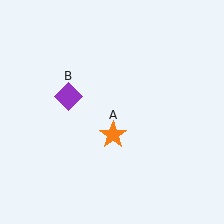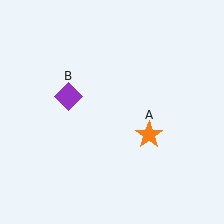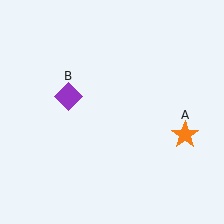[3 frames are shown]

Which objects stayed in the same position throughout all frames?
Purple diamond (object B) remained stationary.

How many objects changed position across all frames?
1 object changed position: orange star (object A).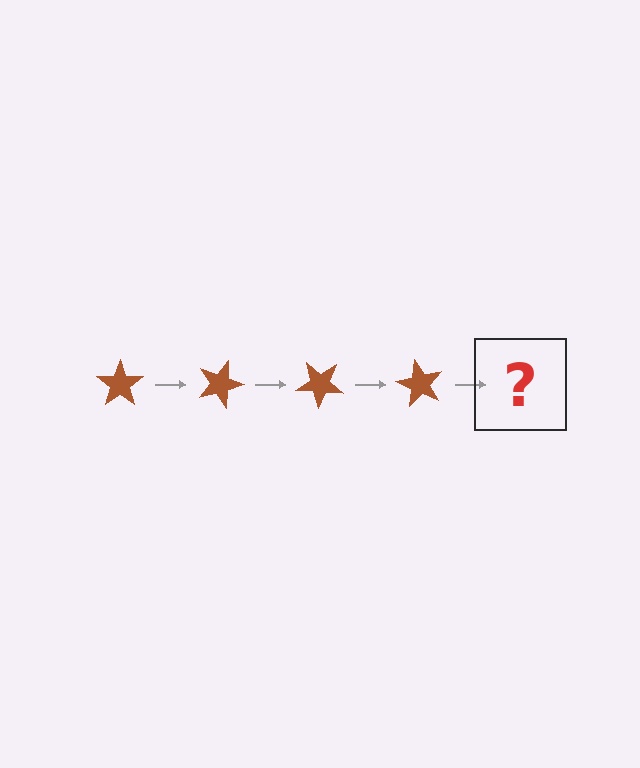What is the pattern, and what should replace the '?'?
The pattern is that the star rotates 20 degrees each step. The '?' should be a brown star rotated 80 degrees.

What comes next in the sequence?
The next element should be a brown star rotated 80 degrees.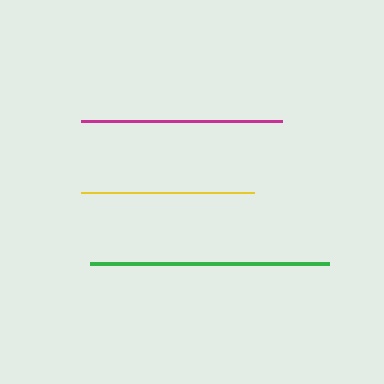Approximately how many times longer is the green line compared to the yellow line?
The green line is approximately 1.4 times the length of the yellow line.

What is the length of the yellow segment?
The yellow segment is approximately 173 pixels long.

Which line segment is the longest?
The green line is the longest at approximately 239 pixels.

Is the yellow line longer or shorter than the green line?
The green line is longer than the yellow line.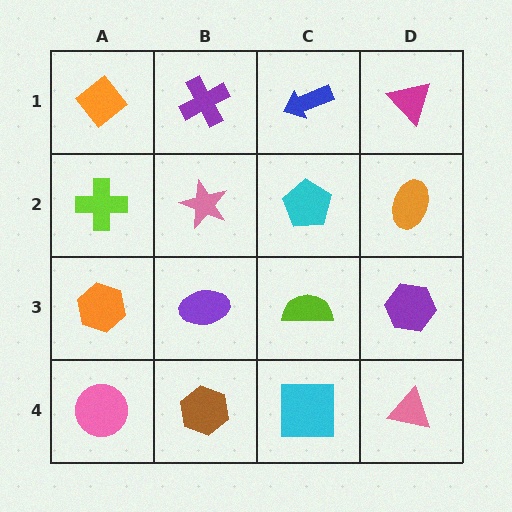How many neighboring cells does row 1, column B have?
3.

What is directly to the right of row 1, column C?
A magenta triangle.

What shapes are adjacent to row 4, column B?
A purple ellipse (row 3, column B), a pink circle (row 4, column A), a cyan square (row 4, column C).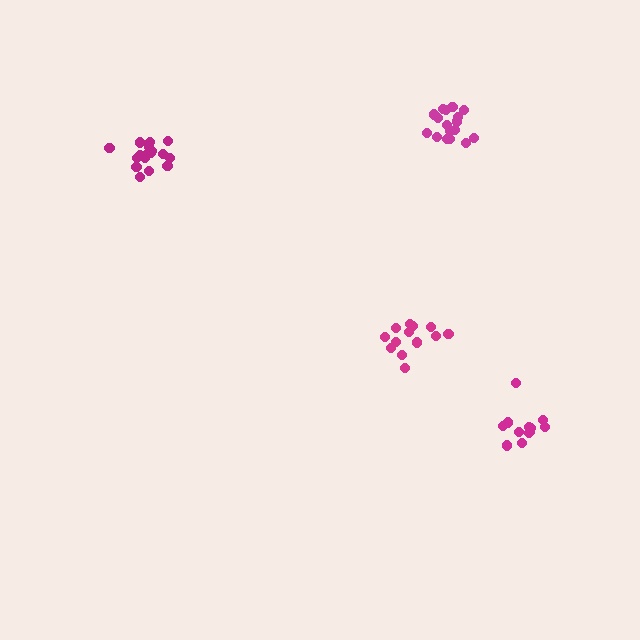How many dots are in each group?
Group 1: 14 dots, Group 2: 17 dots, Group 3: 18 dots, Group 4: 12 dots (61 total).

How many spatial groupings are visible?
There are 4 spatial groupings.